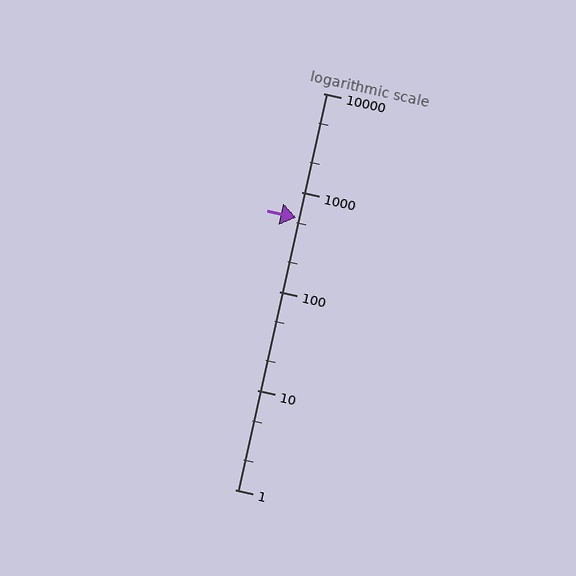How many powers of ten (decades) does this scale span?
The scale spans 4 decades, from 1 to 10000.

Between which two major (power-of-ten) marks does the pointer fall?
The pointer is between 100 and 1000.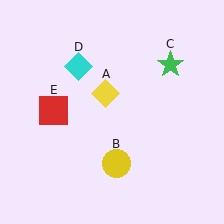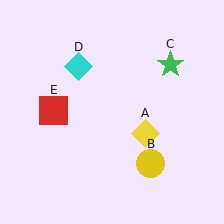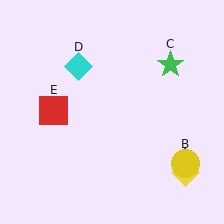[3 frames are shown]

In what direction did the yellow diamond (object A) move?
The yellow diamond (object A) moved down and to the right.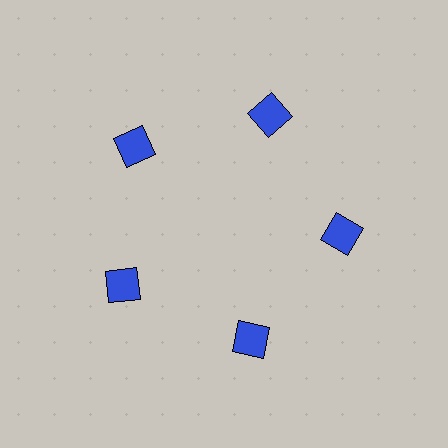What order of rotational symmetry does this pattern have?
This pattern has 5-fold rotational symmetry.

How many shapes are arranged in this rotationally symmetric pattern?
There are 5 shapes, arranged in 5 groups of 1.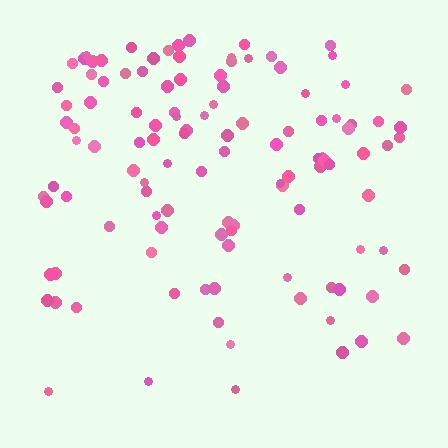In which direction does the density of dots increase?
From bottom to top, with the top side densest.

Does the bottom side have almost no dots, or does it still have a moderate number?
Still a moderate number, just noticeably fewer than the top.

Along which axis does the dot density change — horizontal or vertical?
Vertical.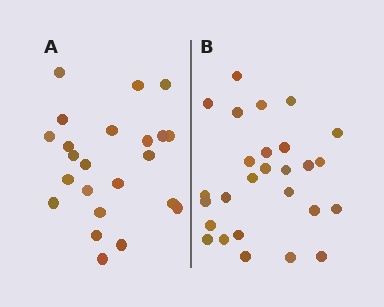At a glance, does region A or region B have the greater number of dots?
Region B (the right region) has more dots.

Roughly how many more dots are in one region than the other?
Region B has about 4 more dots than region A.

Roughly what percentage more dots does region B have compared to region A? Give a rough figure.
About 15% more.